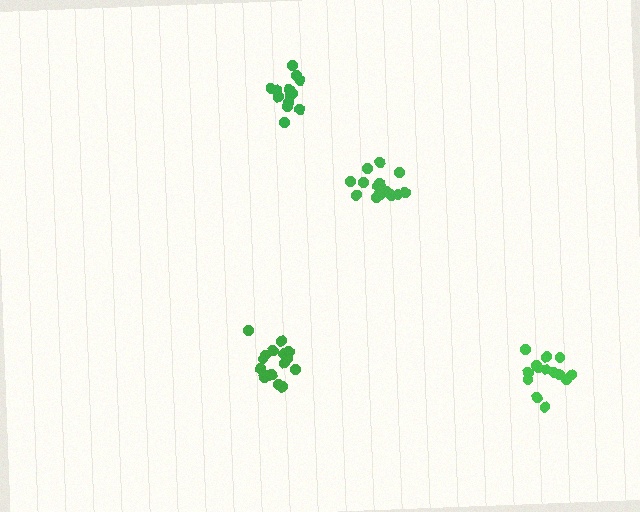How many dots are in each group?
Group 1: 13 dots, Group 2: 14 dots, Group 3: 16 dots, Group 4: 17 dots (60 total).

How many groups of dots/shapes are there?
There are 4 groups.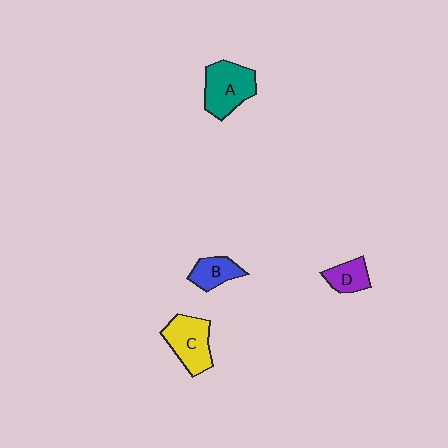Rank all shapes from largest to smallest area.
From largest to smallest: A (teal), C (yellow), B (blue), D (purple).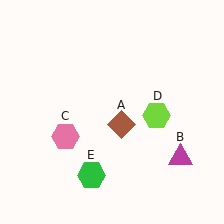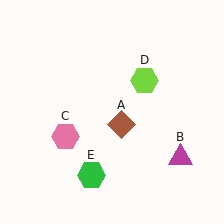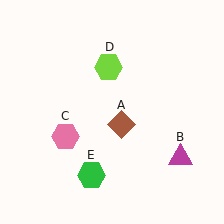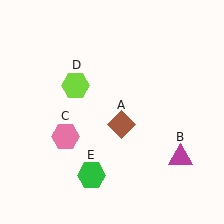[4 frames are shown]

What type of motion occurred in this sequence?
The lime hexagon (object D) rotated counterclockwise around the center of the scene.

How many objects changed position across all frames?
1 object changed position: lime hexagon (object D).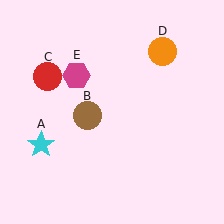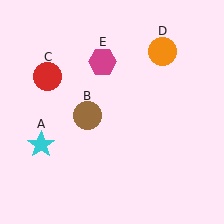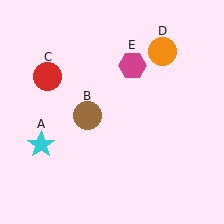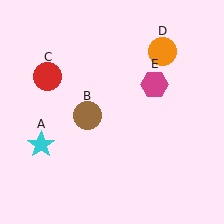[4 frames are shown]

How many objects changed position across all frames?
1 object changed position: magenta hexagon (object E).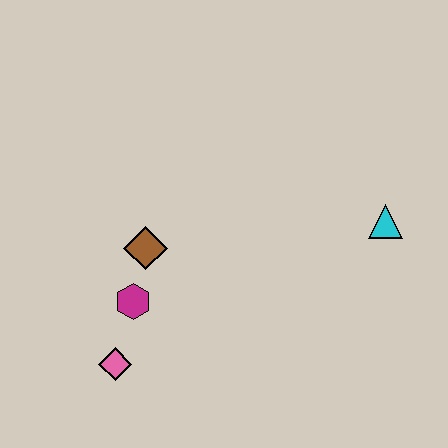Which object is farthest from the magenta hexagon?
The cyan triangle is farthest from the magenta hexagon.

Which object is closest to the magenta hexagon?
The brown diamond is closest to the magenta hexagon.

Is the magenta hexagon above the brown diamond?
No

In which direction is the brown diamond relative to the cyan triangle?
The brown diamond is to the left of the cyan triangle.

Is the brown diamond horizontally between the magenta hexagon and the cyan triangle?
Yes